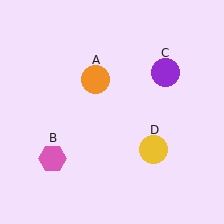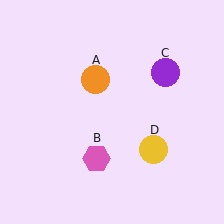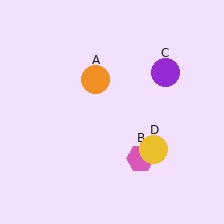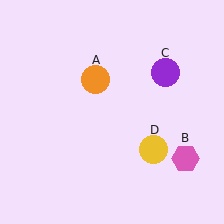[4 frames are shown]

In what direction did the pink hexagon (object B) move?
The pink hexagon (object B) moved right.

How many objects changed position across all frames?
1 object changed position: pink hexagon (object B).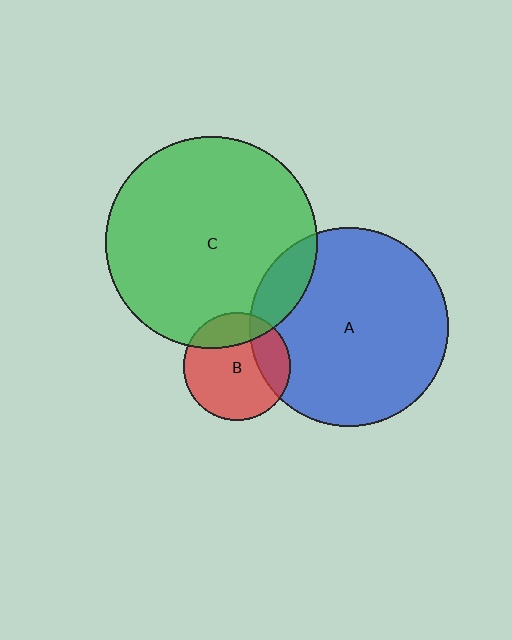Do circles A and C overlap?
Yes.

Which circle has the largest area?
Circle C (green).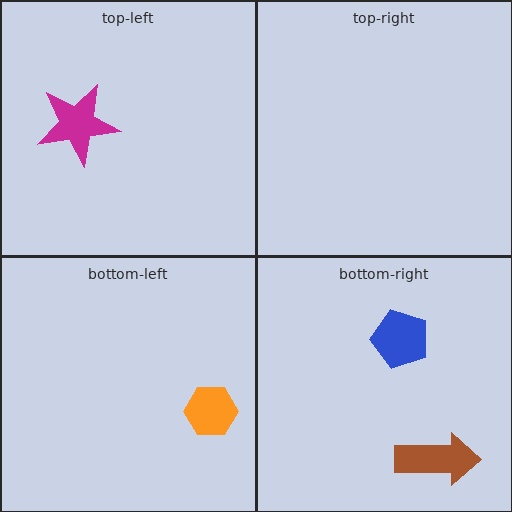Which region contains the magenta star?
The top-left region.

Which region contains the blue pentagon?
The bottom-right region.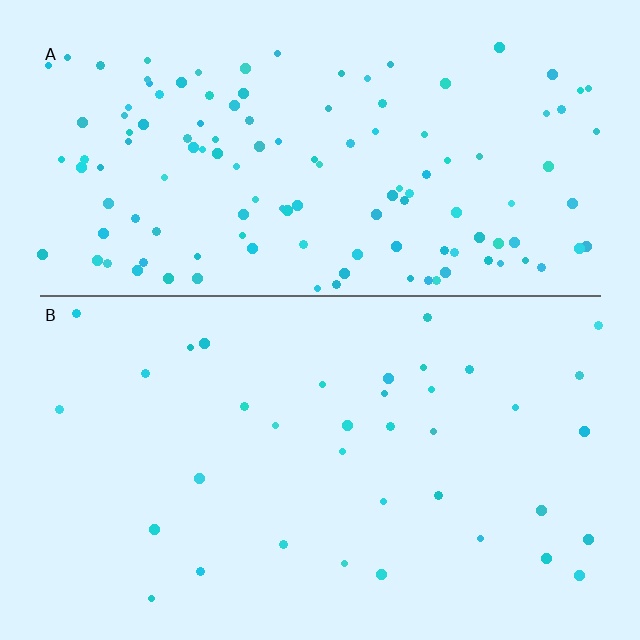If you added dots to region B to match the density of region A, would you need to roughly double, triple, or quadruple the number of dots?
Approximately triple.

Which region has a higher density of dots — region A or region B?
A (the top).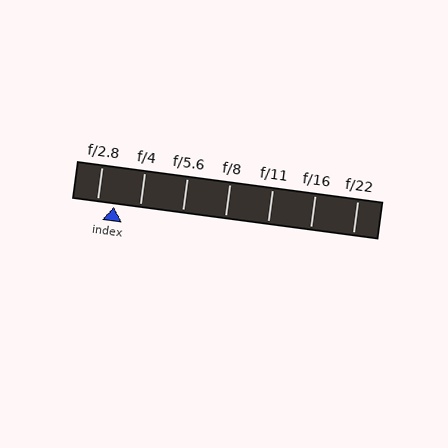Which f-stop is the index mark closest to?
The index mark is closest to f/2.8.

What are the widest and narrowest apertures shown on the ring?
The widest aperture shown is f/2.8 and the narrowest is f/22.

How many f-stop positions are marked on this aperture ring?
There are 7 f-stop positions marked.